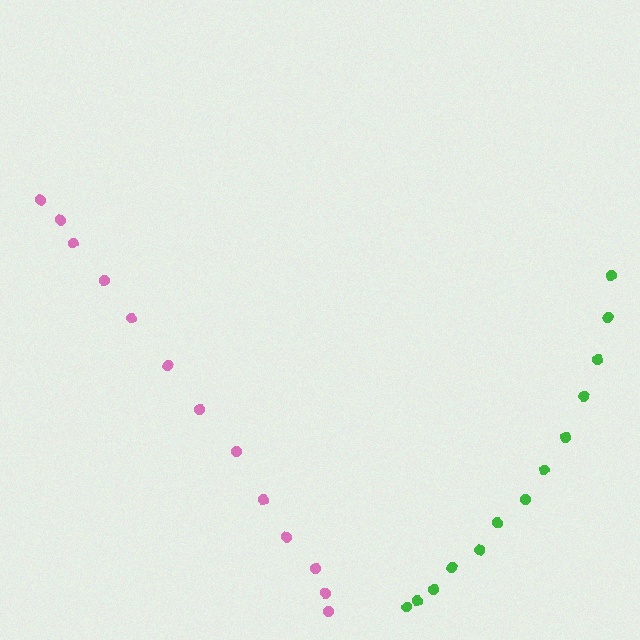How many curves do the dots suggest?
There are 2 distinct paths.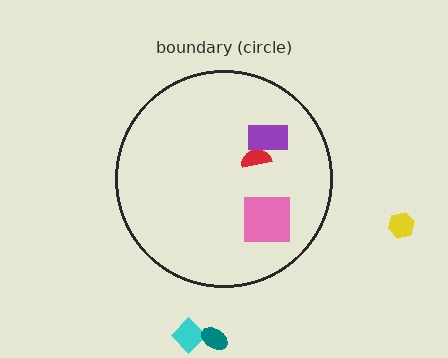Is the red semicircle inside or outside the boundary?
Inside.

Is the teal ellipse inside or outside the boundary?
Outside.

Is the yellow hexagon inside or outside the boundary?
Outside.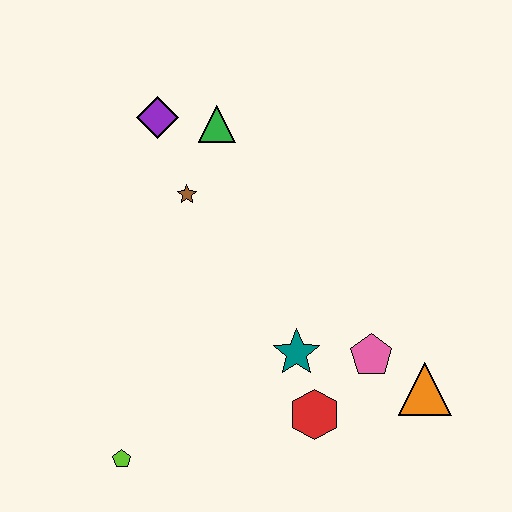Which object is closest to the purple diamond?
The green triangle is closest to the purple diamond.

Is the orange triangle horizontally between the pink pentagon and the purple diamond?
No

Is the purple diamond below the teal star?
No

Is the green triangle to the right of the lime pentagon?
Yes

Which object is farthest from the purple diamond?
The orange triangle is farthest from the purple diamond.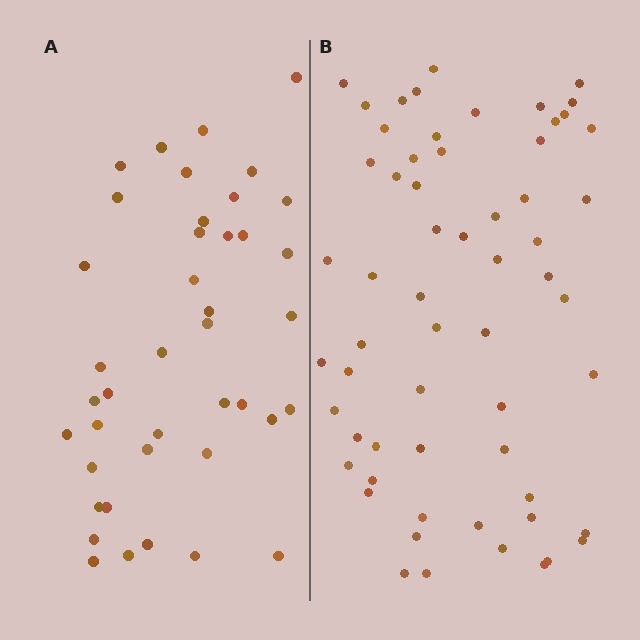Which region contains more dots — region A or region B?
Region B (the right region) has more dots.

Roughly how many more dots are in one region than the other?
Region B has approximately 20 more dots than region A.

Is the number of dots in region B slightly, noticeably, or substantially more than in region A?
Region B has substantially more. The ratio is roughly 1.5 to 1.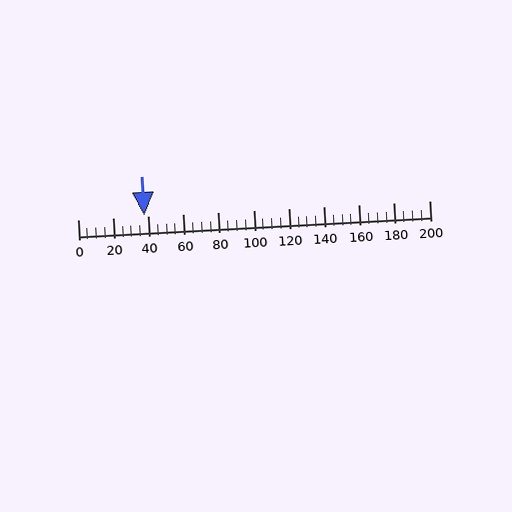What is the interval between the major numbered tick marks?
The major tick marks are spaced 20 units apart.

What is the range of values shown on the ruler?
The ruler shows values from 0 to 200.